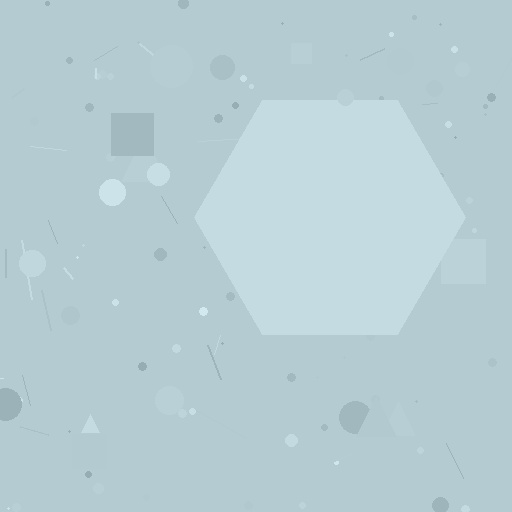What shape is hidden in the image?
A hexagon is hidden in the image.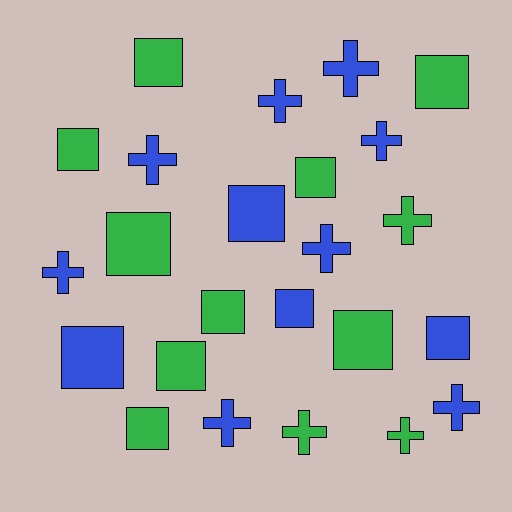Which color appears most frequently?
Blue, with 12 objects.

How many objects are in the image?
There are 24 objects.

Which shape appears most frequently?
Square, with 13 objects.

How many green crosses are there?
There are 3 green crosses.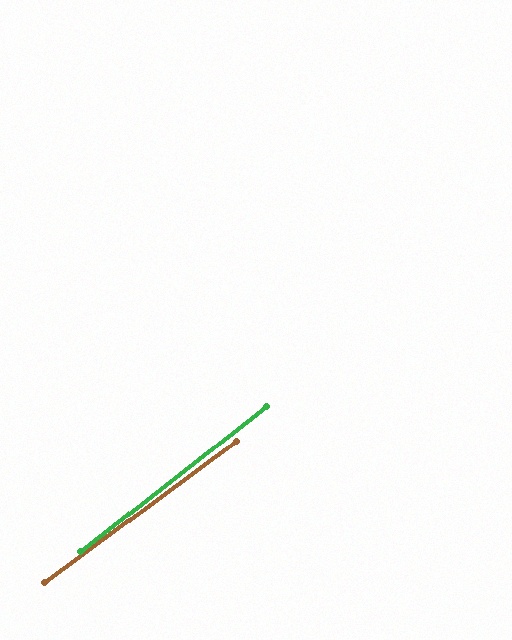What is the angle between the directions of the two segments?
Approximately 2 degrees.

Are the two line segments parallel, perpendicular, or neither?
Parallel — their directions differ by only 1.5°.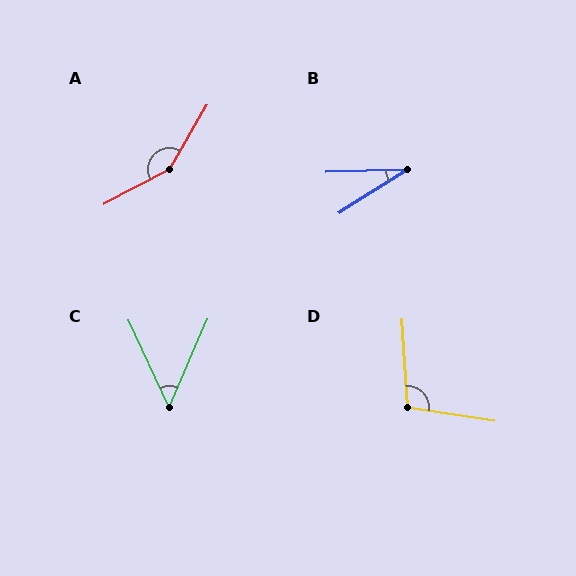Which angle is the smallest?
B, at approximately 30 degrees.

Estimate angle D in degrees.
Approximately 102 degrees.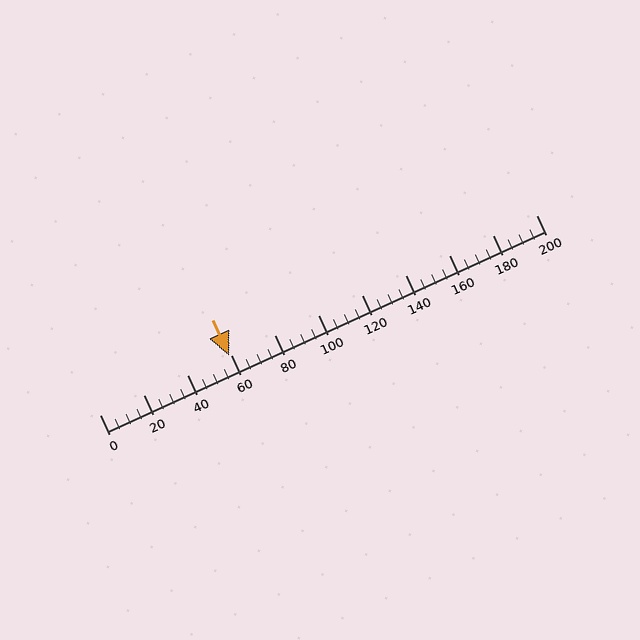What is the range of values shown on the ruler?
The ruler shows values from 0 to 200.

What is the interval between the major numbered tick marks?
The major tick marks are spaced 20 units apart.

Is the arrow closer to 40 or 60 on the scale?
The arrow is closer to 60.